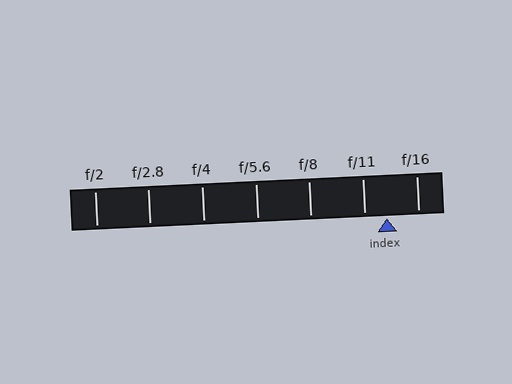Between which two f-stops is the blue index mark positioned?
The index mark is between f/11 and f/16.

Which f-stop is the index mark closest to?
The index mark is closest to f/11.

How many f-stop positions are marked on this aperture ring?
There are 7 f-stop positions marked.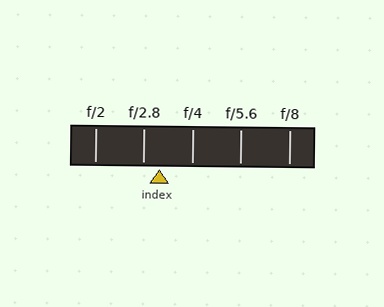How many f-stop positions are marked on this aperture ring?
There are 5 f-stop positions marked.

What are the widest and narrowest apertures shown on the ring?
The widest aperture shown is f/2 and the narrowest is f/8.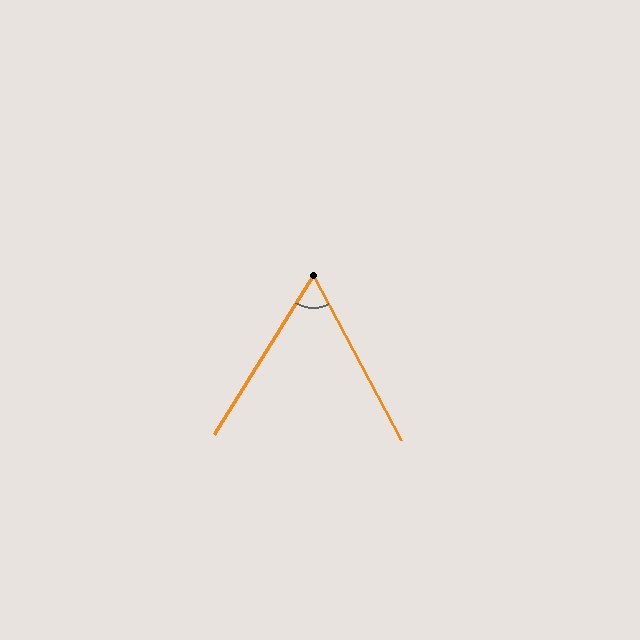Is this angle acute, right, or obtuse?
It is acute.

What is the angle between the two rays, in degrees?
Approximately 60 degrees.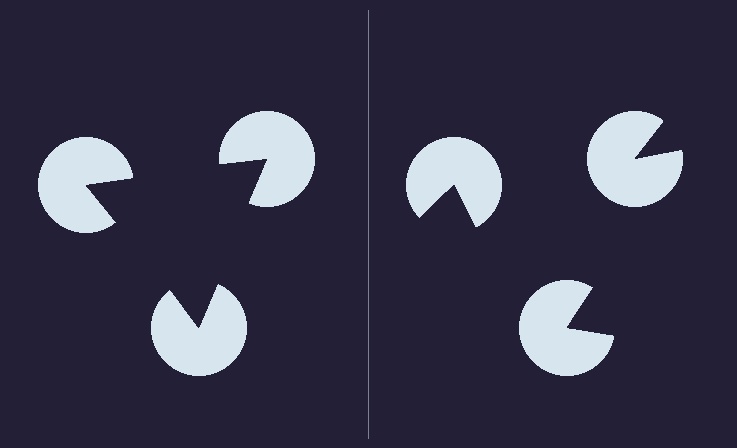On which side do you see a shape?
An illusory triangle appears on the left side. On the right side the wedge cuts are rotated, so no coherent shape forms.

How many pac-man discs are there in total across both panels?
6 — 3 on each side.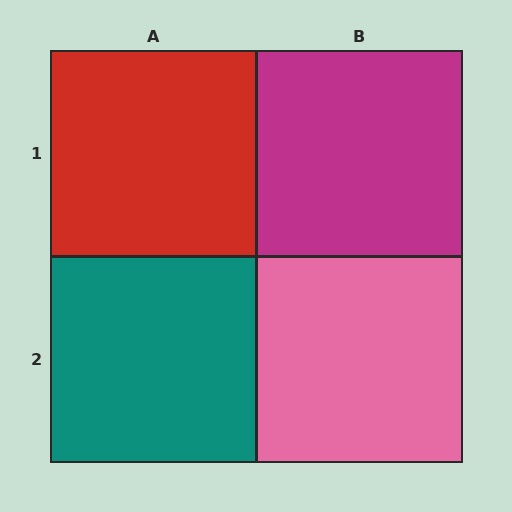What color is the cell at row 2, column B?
Pink.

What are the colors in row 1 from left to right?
Red, magenta.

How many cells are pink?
1 cell is pink.